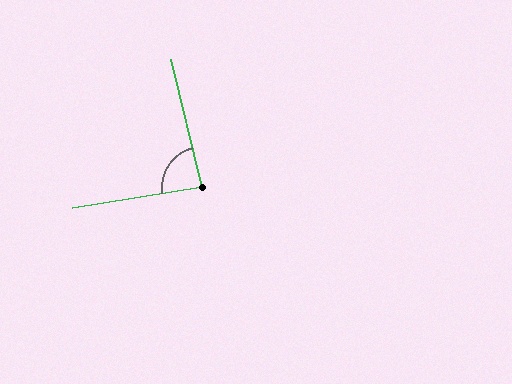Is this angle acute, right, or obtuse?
It is acute.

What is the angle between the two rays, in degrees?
Approximately 85 degrees.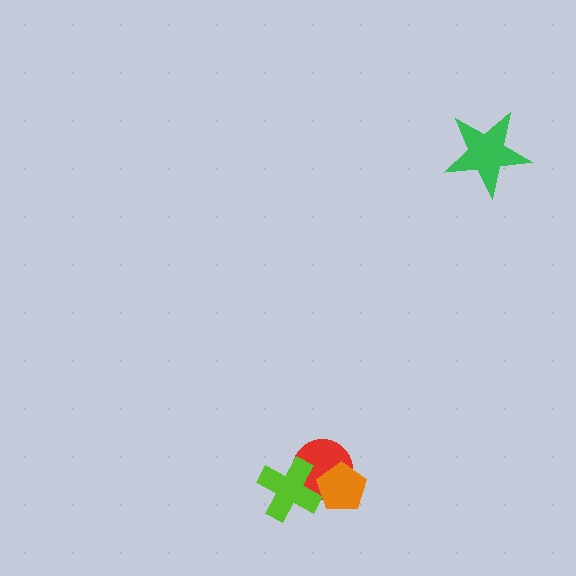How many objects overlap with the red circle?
2 objects overlap with the red circle.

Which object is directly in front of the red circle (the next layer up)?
The lime cross is directly in front of the red circle.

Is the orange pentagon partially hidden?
No, no other shape covers it.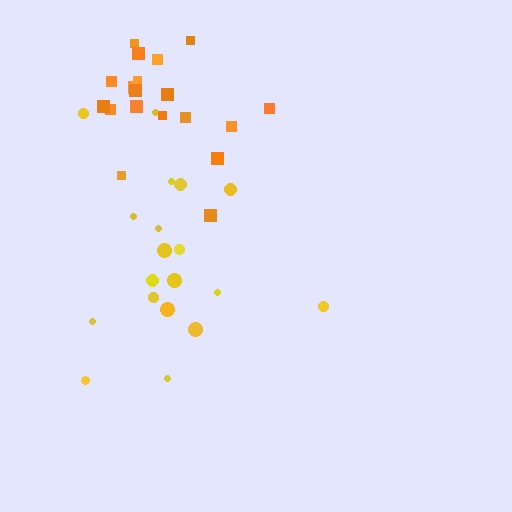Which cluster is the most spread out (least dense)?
Yellow.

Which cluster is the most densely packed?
Orange.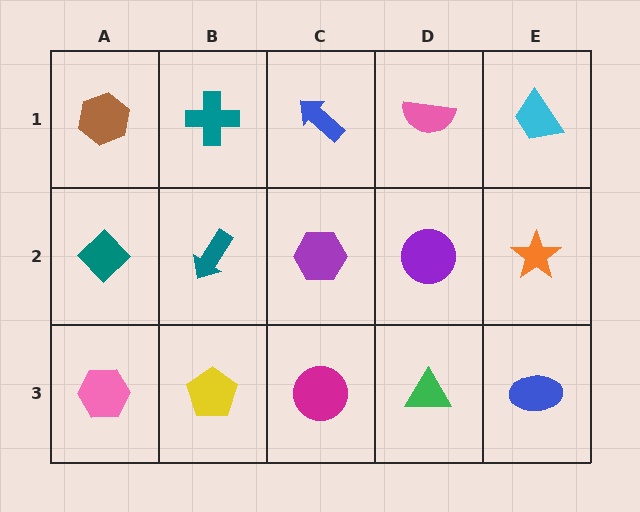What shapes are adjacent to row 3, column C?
A purple hexagon (row 2, column C), a yellow pentagon (row 3, column B), a green triangle (row 3, column D).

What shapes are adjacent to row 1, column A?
A teal diamond (row 2, column A), a teal cross (row 1, column B).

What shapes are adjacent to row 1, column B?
A teal arrow (row 2, column B), a brown hexagon (row 1, column A), a blue arrow (row 1, column C).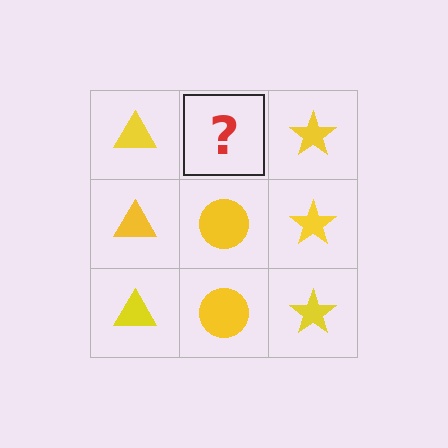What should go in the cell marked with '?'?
The missing cell should contain a yellow circle.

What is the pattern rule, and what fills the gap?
The rule is that each column has a consistent shape. The gap should be filled with a yellow circle.